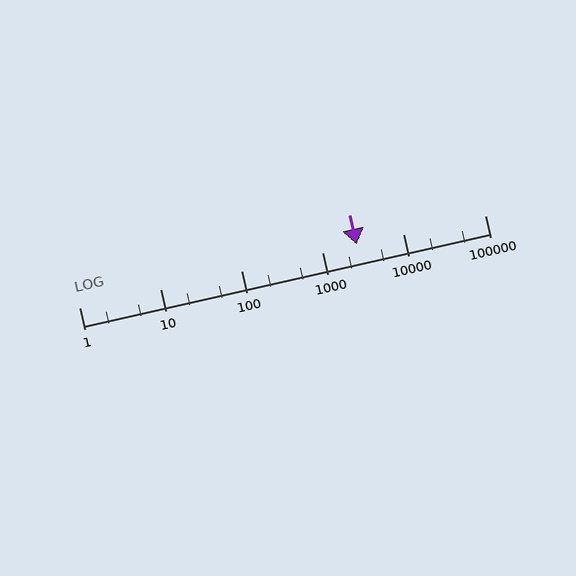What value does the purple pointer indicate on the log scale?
The pointer indicates approximately 2600.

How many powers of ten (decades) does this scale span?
The scale spans 5 decades, from 1 to 100000.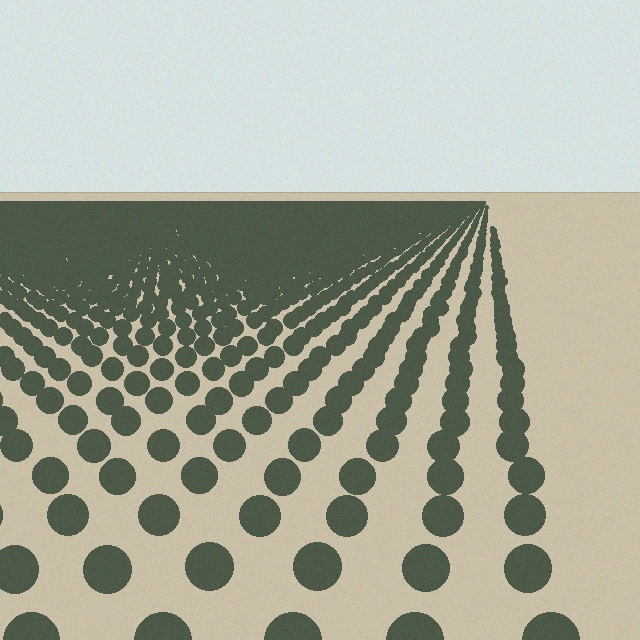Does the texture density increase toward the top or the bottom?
Density increases toward the top.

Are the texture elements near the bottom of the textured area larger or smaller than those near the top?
Larger. Near the bottom, elements are closer to the viewer and appear at a bigger on-screen size.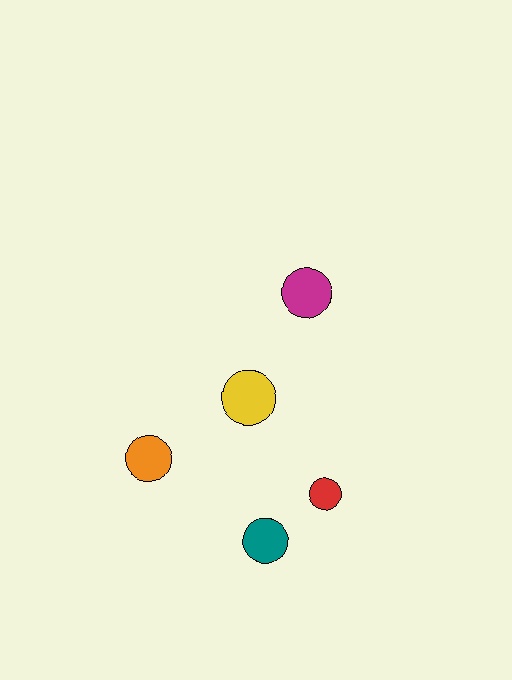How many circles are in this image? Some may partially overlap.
There are 5 circles.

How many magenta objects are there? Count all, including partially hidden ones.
There is 1 magenta object.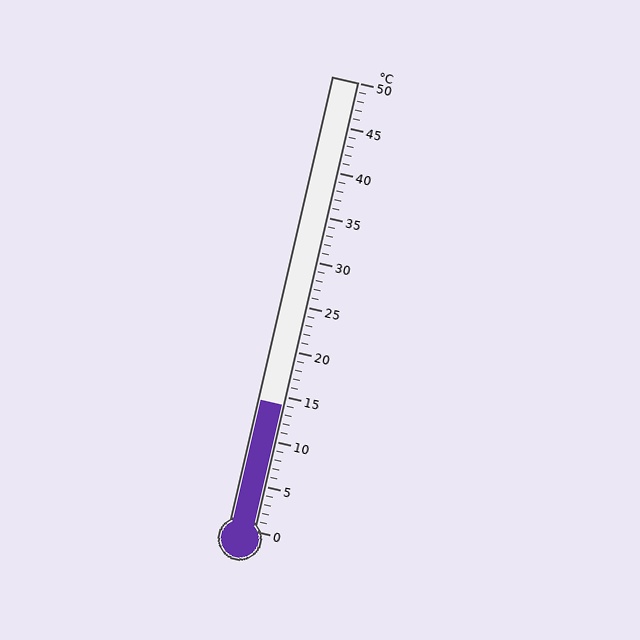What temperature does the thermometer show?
The thermometer shows approximately 14°C.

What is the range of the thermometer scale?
The thermometer scale ranges from 0°C to 50°C.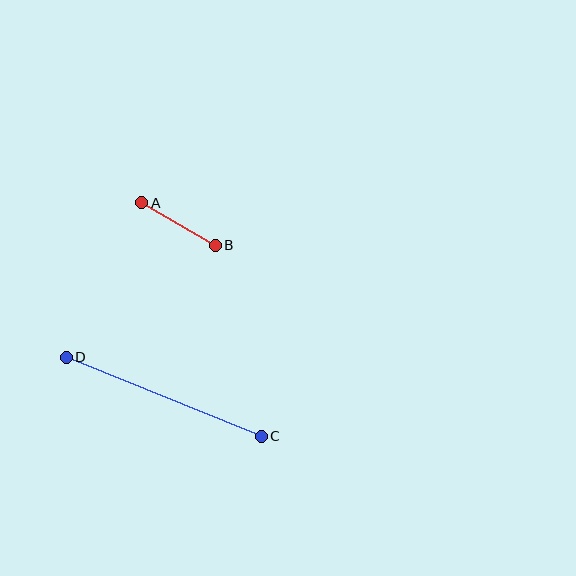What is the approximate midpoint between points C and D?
The midpoint is at approximately (164, 397) pixels.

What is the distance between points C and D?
The distance is approximately 211 pixels.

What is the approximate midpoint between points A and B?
The midpoint is at approximately (178, 224) pixels.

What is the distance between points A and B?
The distance is approximately 85 pixels.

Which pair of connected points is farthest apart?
Points C and D are farthest apart.